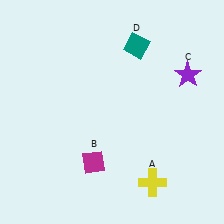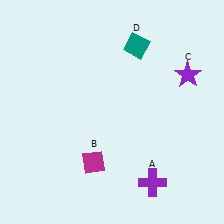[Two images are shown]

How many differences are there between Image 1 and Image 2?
There is 1 difference between the two images.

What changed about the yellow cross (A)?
In Image 1, A is yellow. In Image 2, it changed to purple.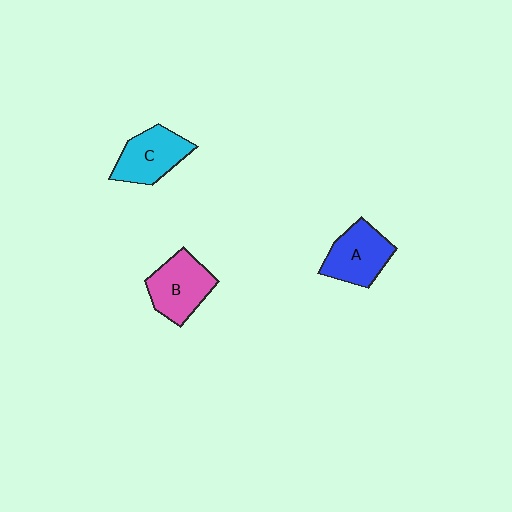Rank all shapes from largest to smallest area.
From largest to smallest: B (pink), A (blue), C (cyan).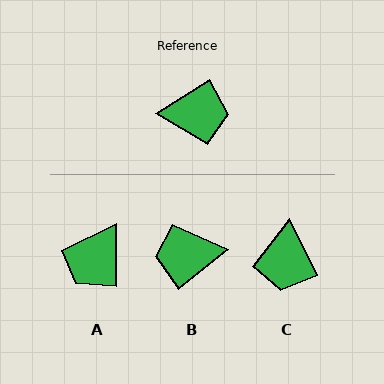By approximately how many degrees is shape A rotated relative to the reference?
Approximately 123 degrees clockwise.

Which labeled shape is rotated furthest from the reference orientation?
B, about 174 degrees away.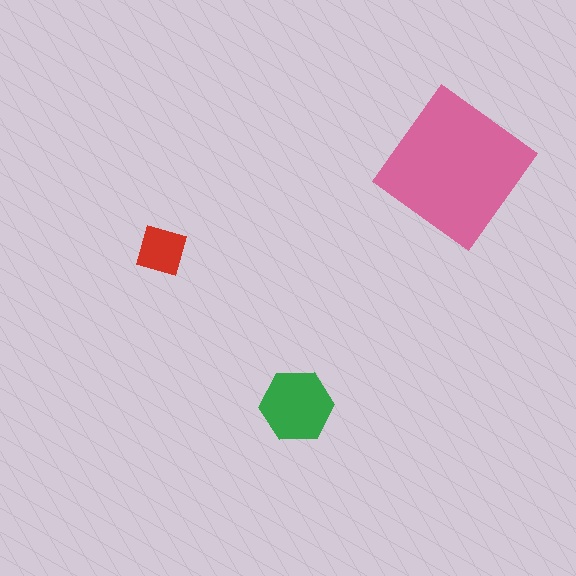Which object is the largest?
The pink diamond.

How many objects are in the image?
There are 3 objects in the image.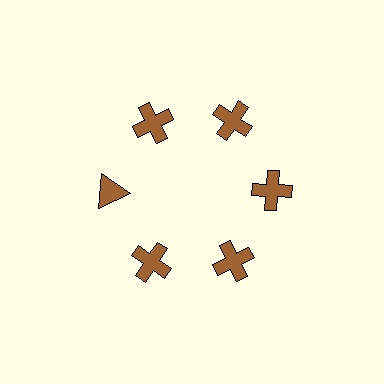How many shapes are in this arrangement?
There are 6 shapes arranged in a ring pattern.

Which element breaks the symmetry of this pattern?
The brown triangle at roughly the 9 o'clock position breaks the symmetry. All other shapes are brown crosses.